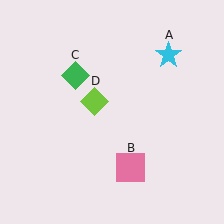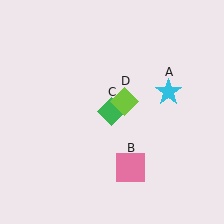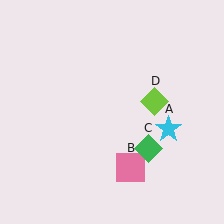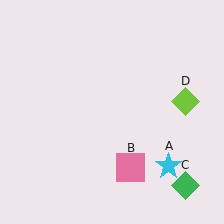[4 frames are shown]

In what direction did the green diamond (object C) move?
The green diamond (object C) moved down and to the right.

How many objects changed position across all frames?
3 objects changed position: cyan star (object A), green diamond (object C), lime diamond (object D).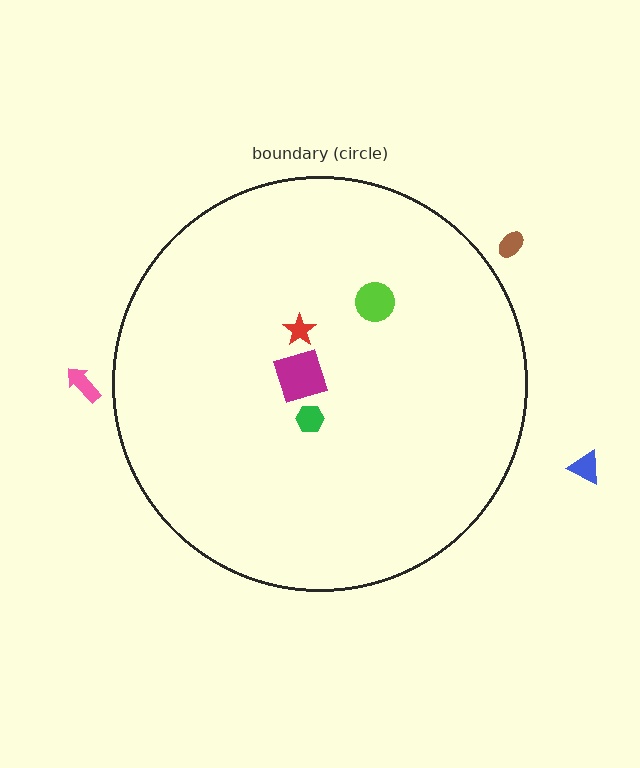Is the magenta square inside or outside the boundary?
Inside.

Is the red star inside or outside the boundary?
Inside.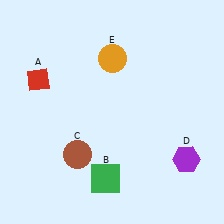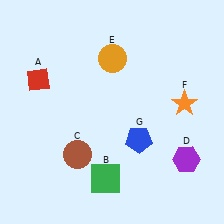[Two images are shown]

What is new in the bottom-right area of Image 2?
A blue pentagon (G) was added in the bottom-right area of Image 2.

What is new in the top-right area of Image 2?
An orange star (F) was added in the top-right area of Image 2.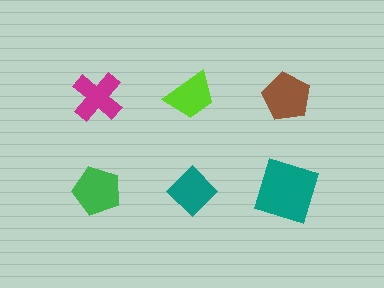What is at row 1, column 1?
A magenta cross.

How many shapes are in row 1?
3 shapes.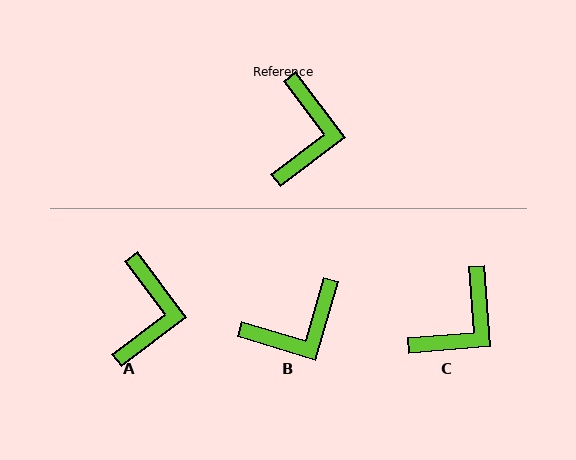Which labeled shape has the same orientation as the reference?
A.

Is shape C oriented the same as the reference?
No, it is off by about 33 degrees.